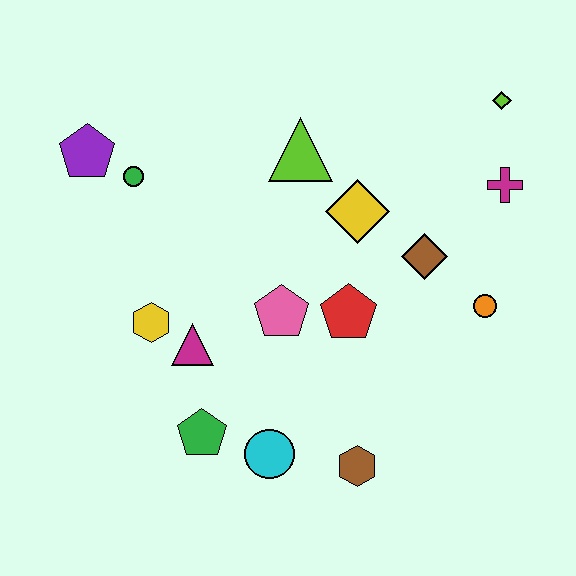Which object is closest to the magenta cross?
The lime diamond is closest to the magenta cross.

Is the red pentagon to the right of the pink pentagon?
Yes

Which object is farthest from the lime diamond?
The green pentagon is farthest from the lime diamond.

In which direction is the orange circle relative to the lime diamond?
The orange circle is below the lime diamond.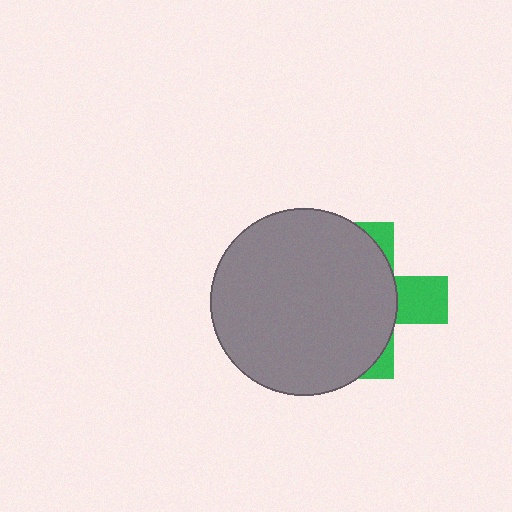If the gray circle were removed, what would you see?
You would see the complete green cross.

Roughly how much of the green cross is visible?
A small part of it is visible (roughly 31%).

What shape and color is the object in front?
The object in front is a gray circle.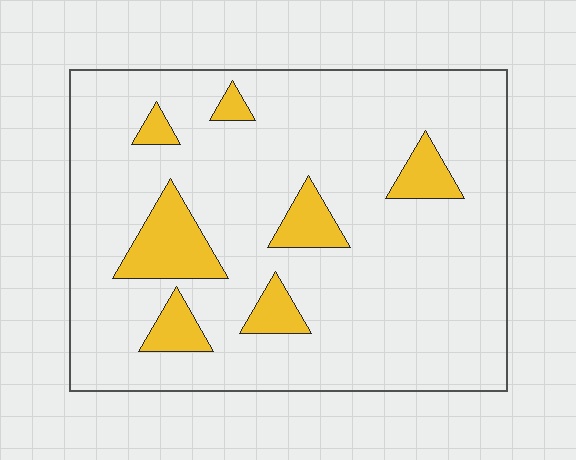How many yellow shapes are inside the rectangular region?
7.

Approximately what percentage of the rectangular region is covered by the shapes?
Approximately 15%.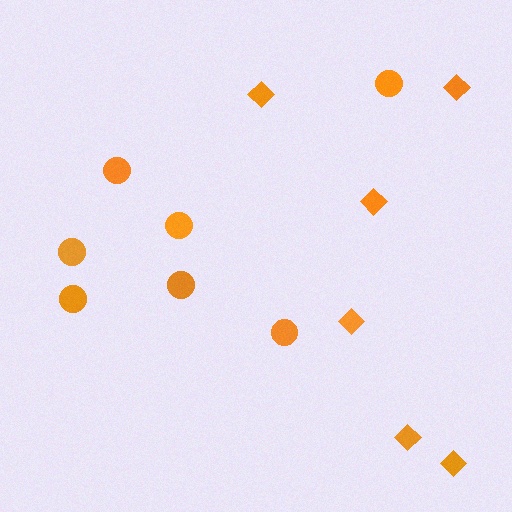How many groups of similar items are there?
There are 2 groups: one group of circles (7) and one group of diamonds (6).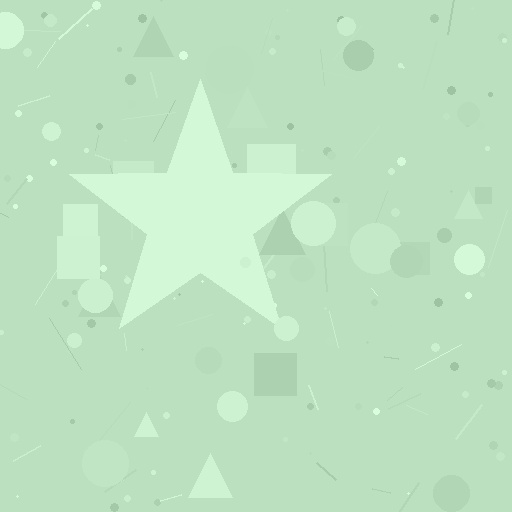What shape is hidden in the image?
A star is hidden in the image.